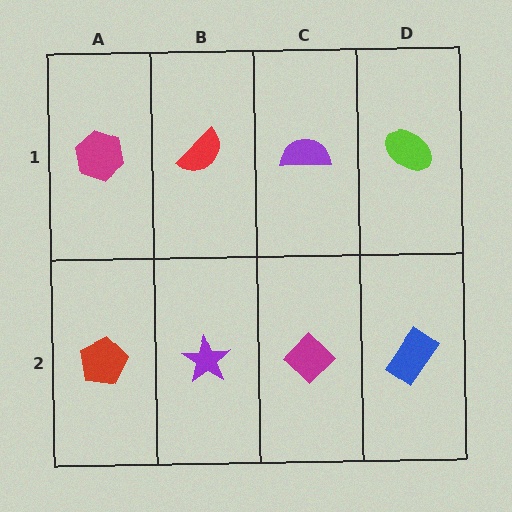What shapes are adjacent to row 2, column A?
A magenta hexagon (row 1, column A), a purple star (row 2, column B).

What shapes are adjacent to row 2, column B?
A red semicircle (row 1, column B), a red pentagon (row 2, column A), a magenta diamond (row 2, column C).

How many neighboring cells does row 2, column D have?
2.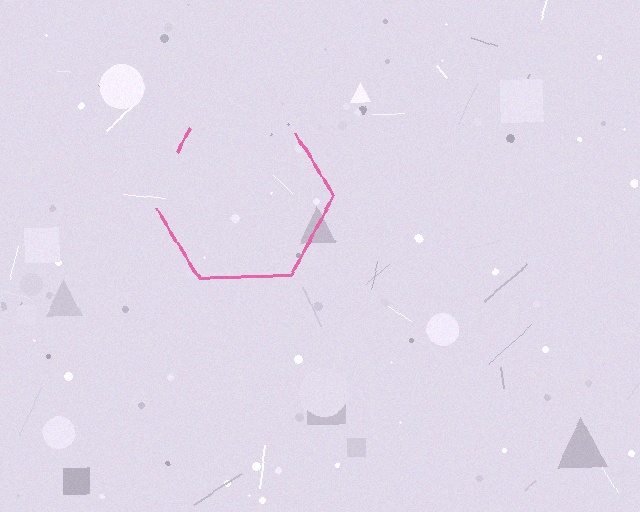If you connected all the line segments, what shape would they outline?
They would outline a hexagon.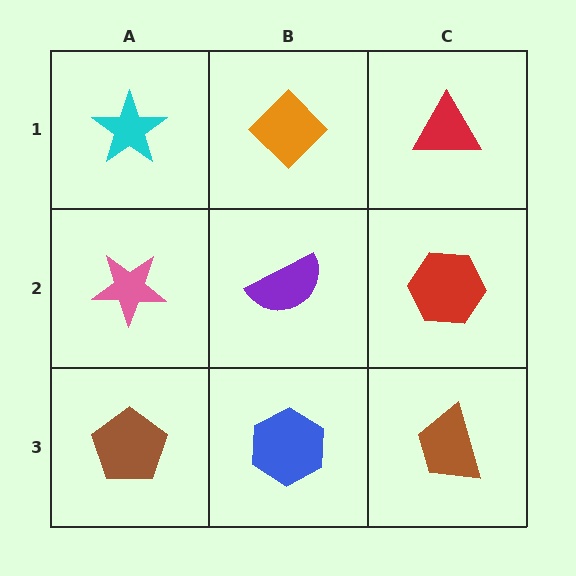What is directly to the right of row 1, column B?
A red triangle.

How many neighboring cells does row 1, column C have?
2.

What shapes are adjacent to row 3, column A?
A pink star (row 2, column A), a blue hexagon (row 3, column B).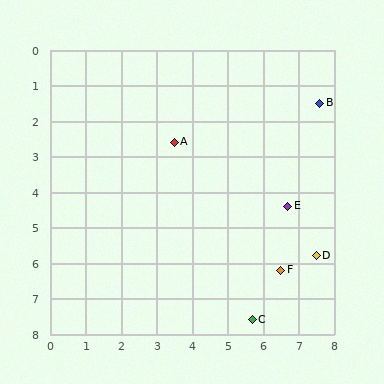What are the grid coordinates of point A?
Point A is at approximately (3.5, 2.6).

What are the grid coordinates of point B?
Point B is at approximately (7.6, 1.5).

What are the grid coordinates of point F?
Point F is at approximately (6.5, 6.2).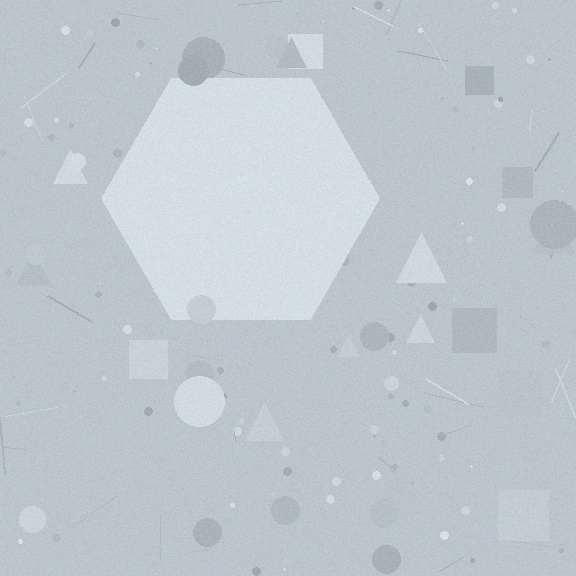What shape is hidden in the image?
A hexagon is hidden in the image.